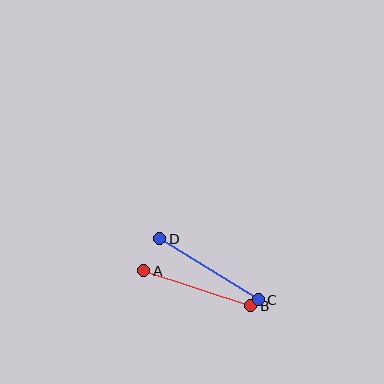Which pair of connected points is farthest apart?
Points C and D are farthest apart.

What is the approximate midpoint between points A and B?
The midpoint is at approximately (197, 288) pixels.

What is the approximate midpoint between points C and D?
The midpoint is at approximately (209, 269) pixels.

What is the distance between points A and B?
The distance is approximately 112 pixels.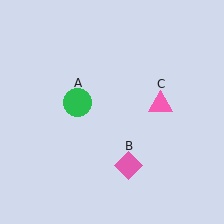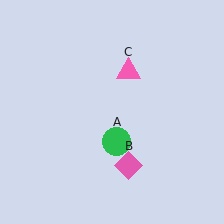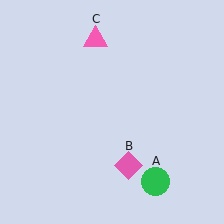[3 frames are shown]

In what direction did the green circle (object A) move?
The green circle (object A) moved down and to the right.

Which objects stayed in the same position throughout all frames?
Pink diamond (object B) remained stationary.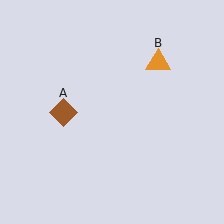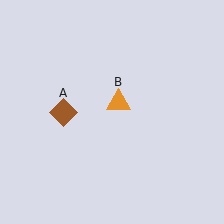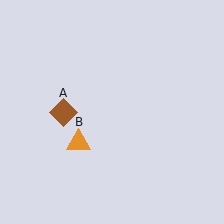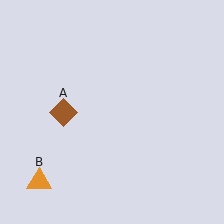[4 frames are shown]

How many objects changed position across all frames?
1 object changed position: orange triangle (object B).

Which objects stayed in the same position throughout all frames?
Brown diamond (object A) remained stationary.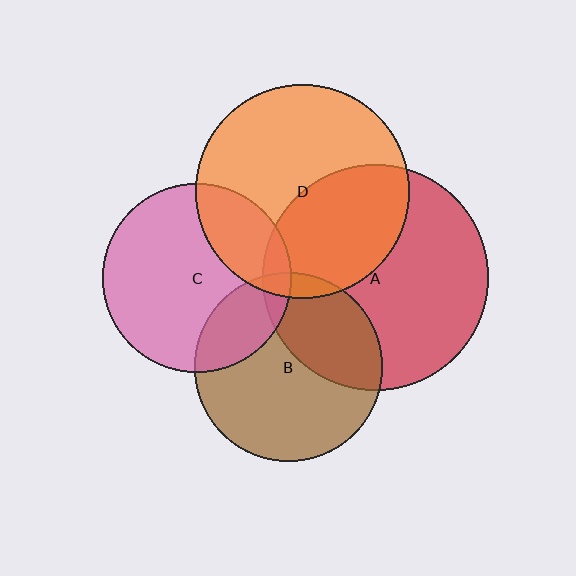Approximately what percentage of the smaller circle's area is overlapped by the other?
Approximately 35%.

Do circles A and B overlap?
Yes.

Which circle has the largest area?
Circle A (red).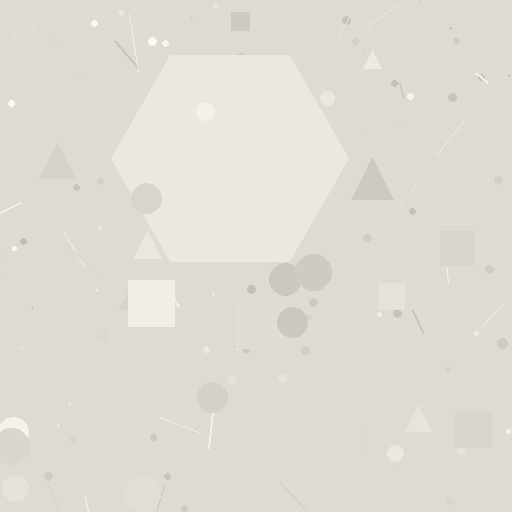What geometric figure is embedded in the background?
A hexagon is embedded in the background.